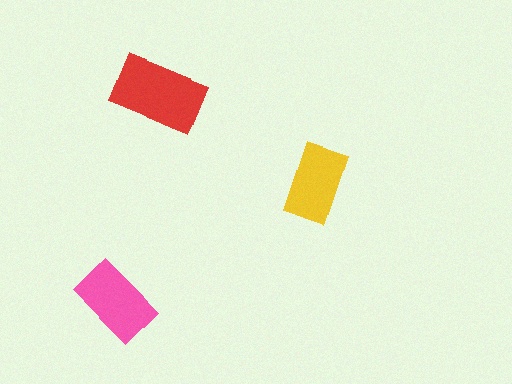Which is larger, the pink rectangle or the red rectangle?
The red one.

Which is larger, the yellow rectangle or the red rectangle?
The red one.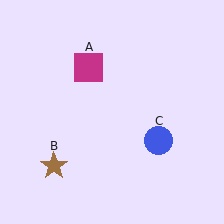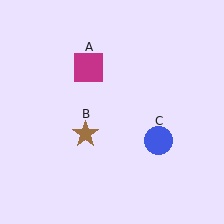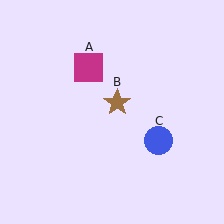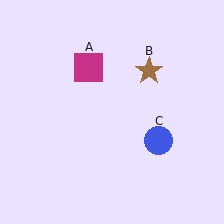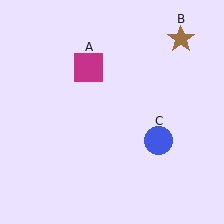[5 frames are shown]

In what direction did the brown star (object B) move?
The brown star (object B) moved up and to the right.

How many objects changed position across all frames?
1 object changed position: brown star (object B).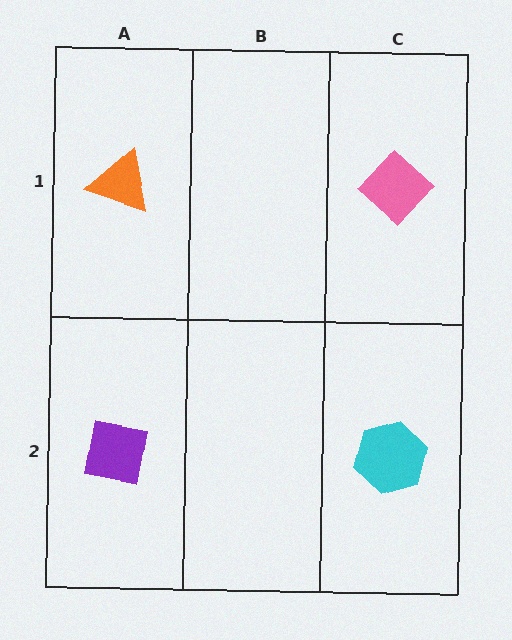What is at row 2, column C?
A cyan hexagon.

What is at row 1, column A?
An orange triangle.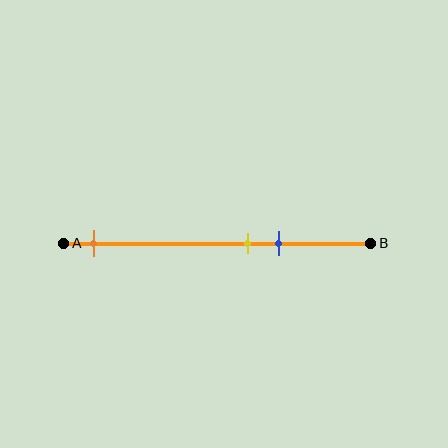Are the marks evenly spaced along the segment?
No, the marks are not evenly spaced.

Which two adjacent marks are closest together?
The yellow and blue marks are the closest adjacent pair.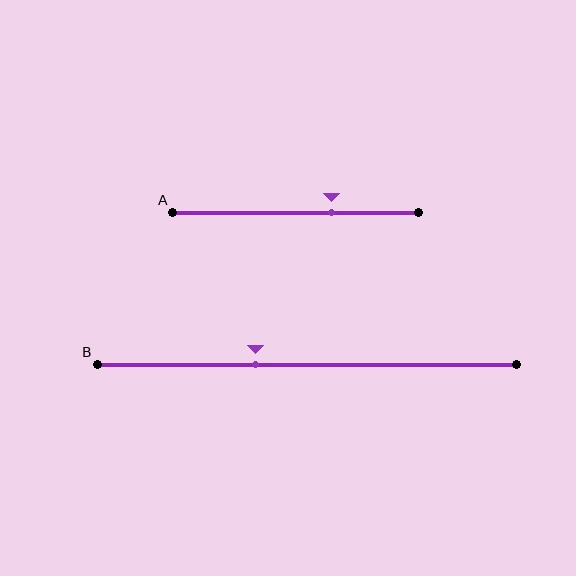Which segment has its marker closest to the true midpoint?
Segment B has its marker closest to the true midpoint.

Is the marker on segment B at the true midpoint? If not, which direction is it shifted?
No, the marker on segment B is shifted to the left by about 12% of the segment length.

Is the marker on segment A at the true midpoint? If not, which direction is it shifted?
No, the marker on segment A is shifted to the right by about 15% of the segment length.